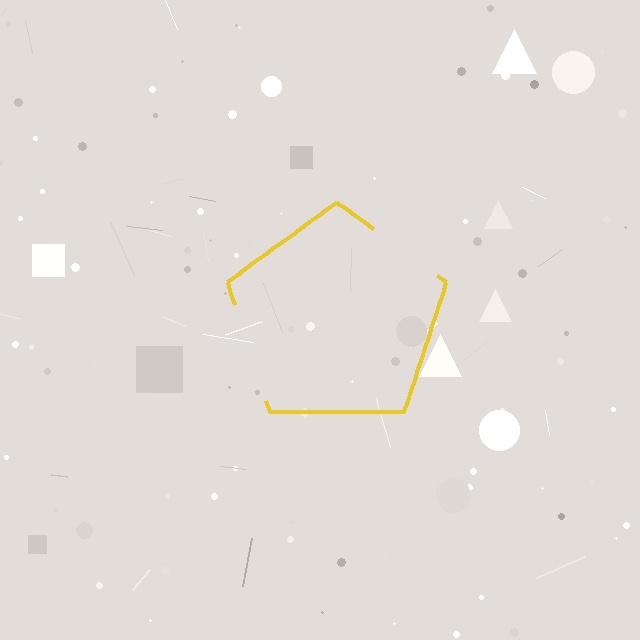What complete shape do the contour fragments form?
The contour fragments form a pentagon.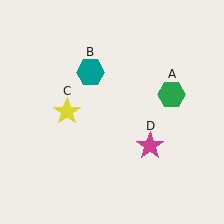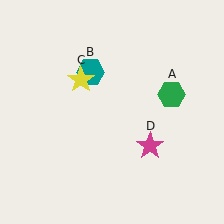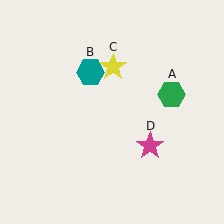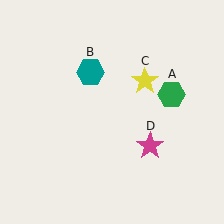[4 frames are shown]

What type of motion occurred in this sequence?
The yellow star (object C) rotated clockwise around the center of the scene.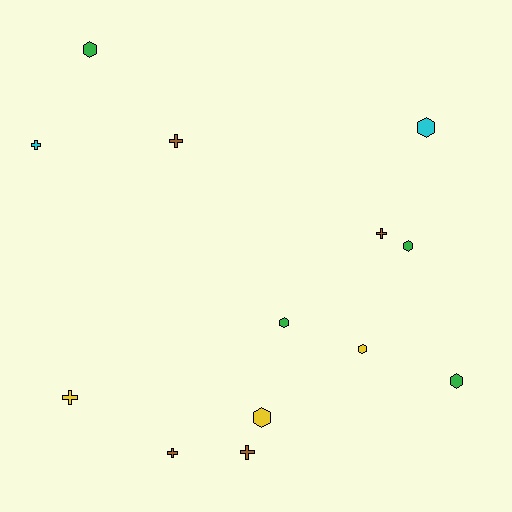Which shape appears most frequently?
Hexagon, with 7 objects.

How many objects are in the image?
There are 13 objects.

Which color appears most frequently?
Green, with 4 objects.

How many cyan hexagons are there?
There is 1 cyan hexagon.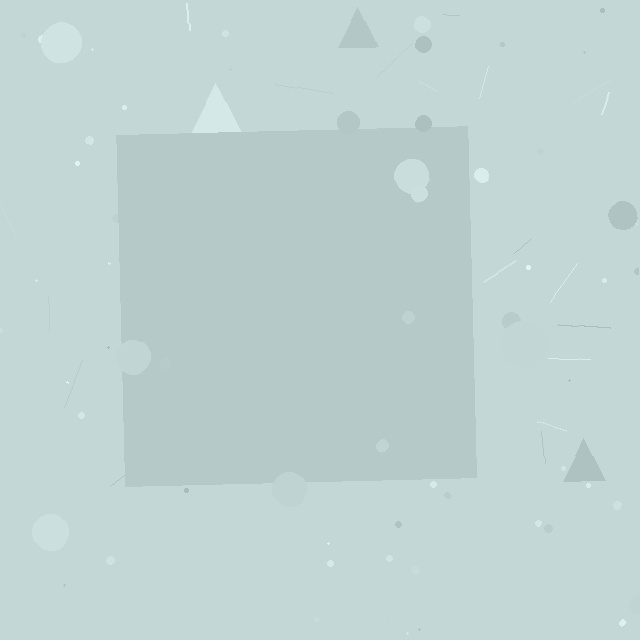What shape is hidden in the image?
A square is hidden in the image.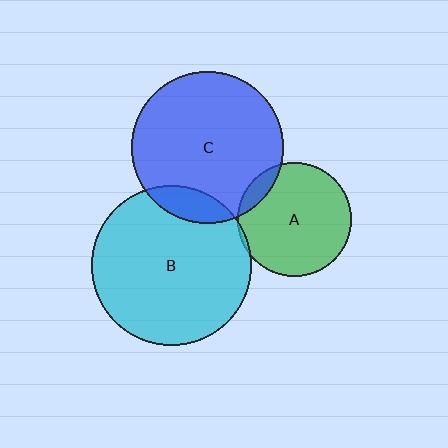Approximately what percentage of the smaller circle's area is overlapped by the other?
Approximately 10%.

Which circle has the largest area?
Circle B (cyan).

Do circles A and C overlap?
Yes.